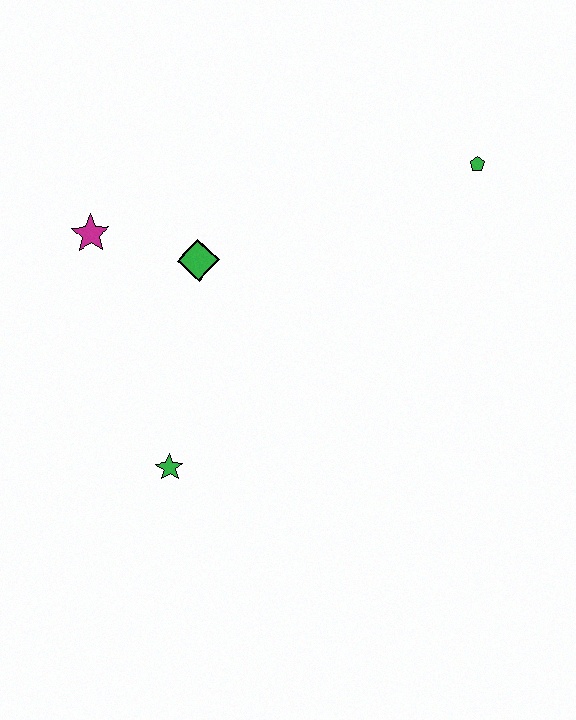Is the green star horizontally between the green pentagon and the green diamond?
No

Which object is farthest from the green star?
The green pentagon is farthest from the green star.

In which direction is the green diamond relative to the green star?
The green diamond is above the green star.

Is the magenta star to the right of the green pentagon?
No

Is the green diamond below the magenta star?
Yes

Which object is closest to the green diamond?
The magenta star is closest to the green diamond.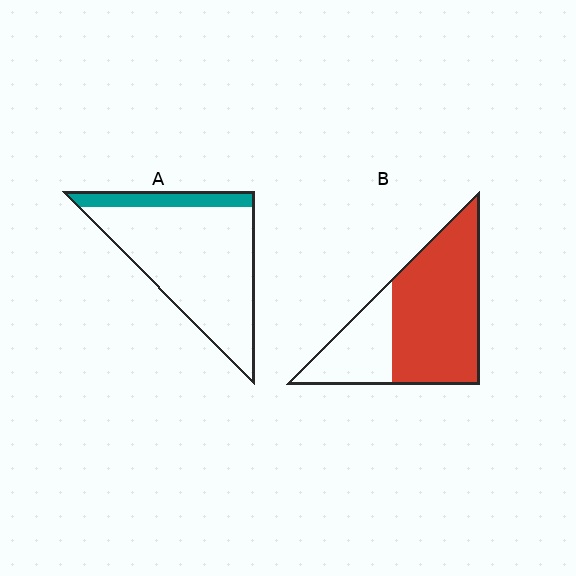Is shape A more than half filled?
No.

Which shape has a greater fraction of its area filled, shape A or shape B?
Shape B.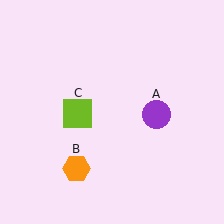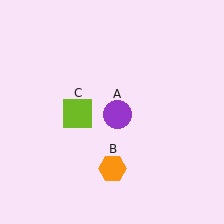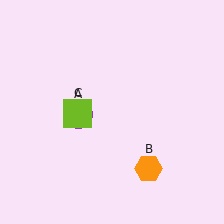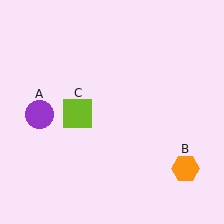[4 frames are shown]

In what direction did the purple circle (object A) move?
The purple circle (object A) moved left.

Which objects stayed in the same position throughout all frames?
Lime square (object C) remained stationary.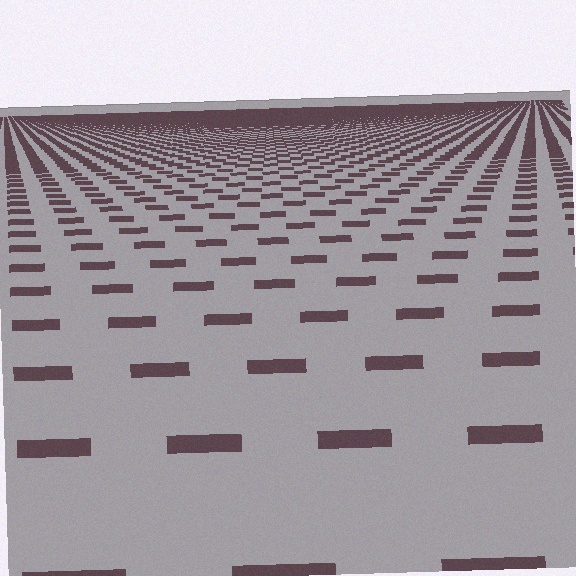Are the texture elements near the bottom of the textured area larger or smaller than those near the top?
Larger. Near the bottom, elements are closer to the viewer and appear at a bigger on-screen size.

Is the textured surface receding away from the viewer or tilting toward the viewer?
The surface is receding away from the viewer. Texture elements get smaller and denser toward the top.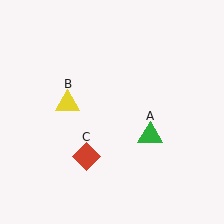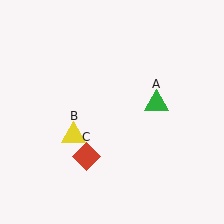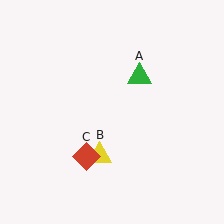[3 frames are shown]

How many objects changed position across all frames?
2 objects changed position: green triangle (object A), yellow triangle (object B).